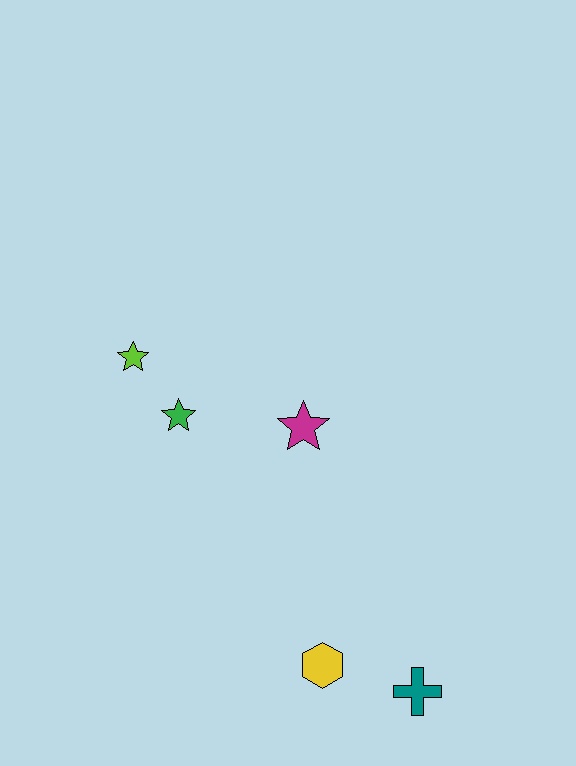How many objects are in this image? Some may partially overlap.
There are 5 objects.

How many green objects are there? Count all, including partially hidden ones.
There is 1 green object.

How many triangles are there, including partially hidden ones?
There are no triangles.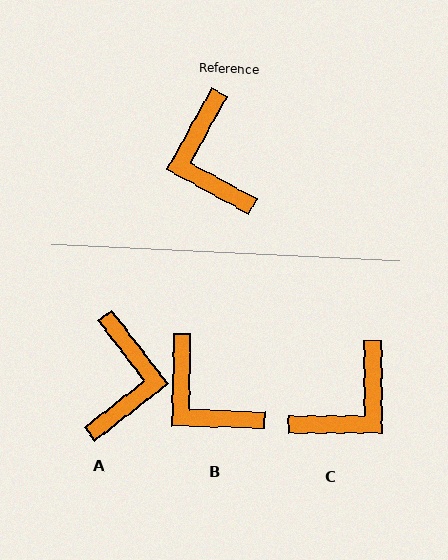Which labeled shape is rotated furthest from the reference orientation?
A, about 156 degrees away.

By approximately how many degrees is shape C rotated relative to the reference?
Approximately 119 degrees counter-clockwise.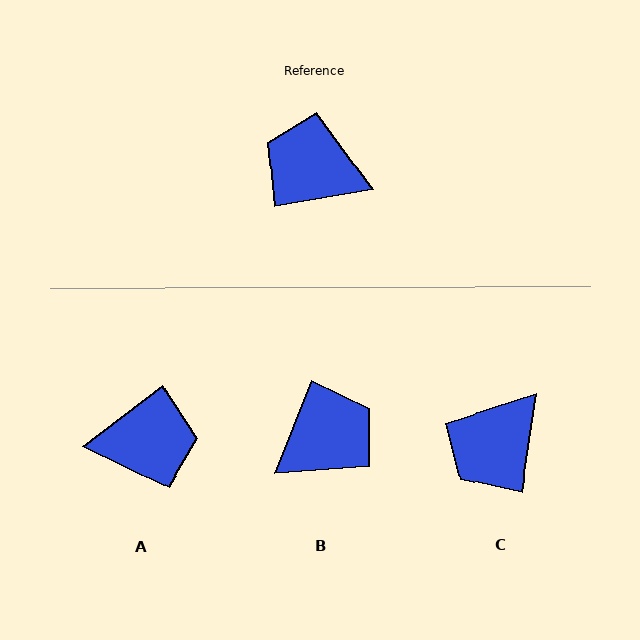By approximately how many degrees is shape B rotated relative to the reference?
Approximately 122 degrees clockwise.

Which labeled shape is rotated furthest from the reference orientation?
A, about 152 degrees away.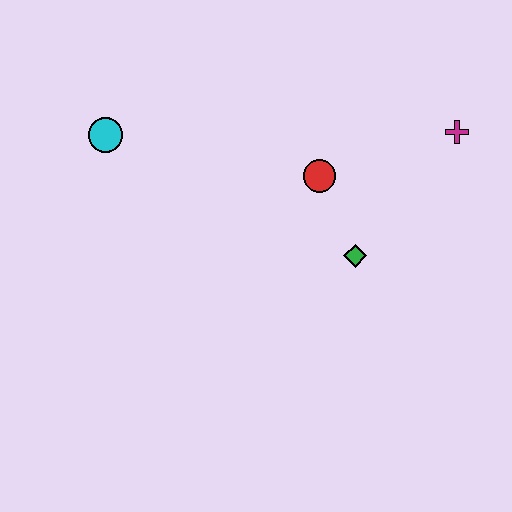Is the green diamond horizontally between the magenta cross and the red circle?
Yes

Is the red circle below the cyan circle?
Yes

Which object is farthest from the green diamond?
The cyan circle is farthest from the green diamond.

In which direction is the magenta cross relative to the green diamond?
The magenta cross is above the green diamond.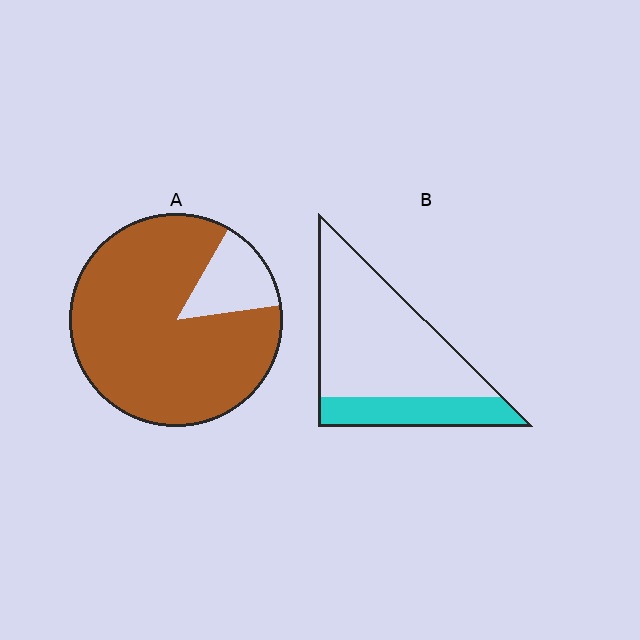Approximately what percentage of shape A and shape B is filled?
A is approximately 85% and B is approximately 25%.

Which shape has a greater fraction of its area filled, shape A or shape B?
Shape A.